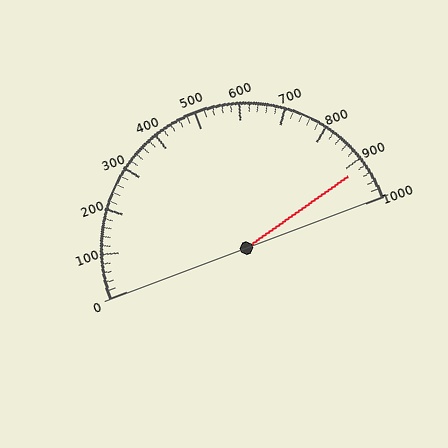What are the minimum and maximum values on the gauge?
The gauge ranges from 0 to 1000.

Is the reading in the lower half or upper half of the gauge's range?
The reading is in the upper half of the range (0 to 1000).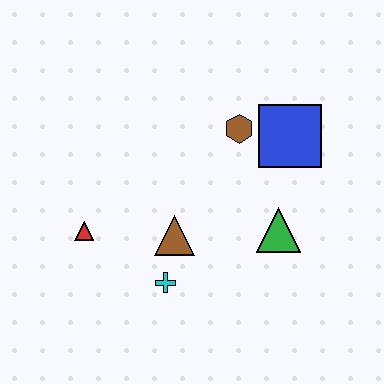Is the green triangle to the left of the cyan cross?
No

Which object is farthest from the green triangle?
The red triangle is farthest from the green triangle.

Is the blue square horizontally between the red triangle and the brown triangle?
No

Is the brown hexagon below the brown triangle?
No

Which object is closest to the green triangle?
The blue square is closest to the green triangle.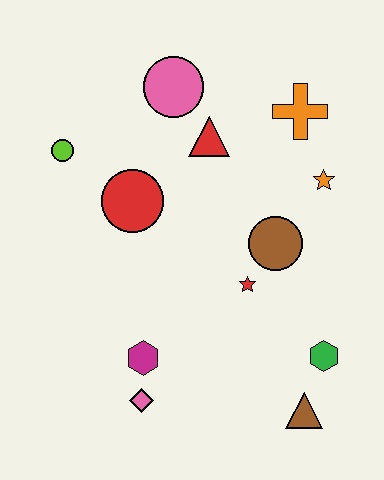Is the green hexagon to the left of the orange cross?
No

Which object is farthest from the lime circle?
The brown triangle is farthest from the lime circle.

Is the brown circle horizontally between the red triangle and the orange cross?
Yes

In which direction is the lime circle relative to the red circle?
The lime circle is to the left of the red circle.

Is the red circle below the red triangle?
Yes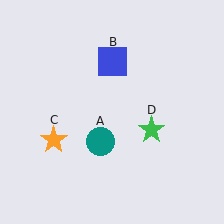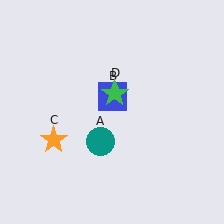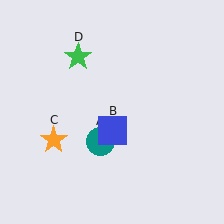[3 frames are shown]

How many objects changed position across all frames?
2 objects changed position: blue square (object B), green star (object D).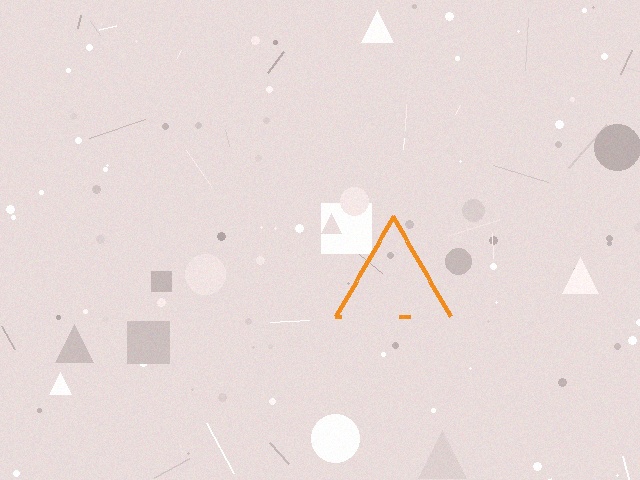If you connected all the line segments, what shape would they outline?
They would outline a triangle.